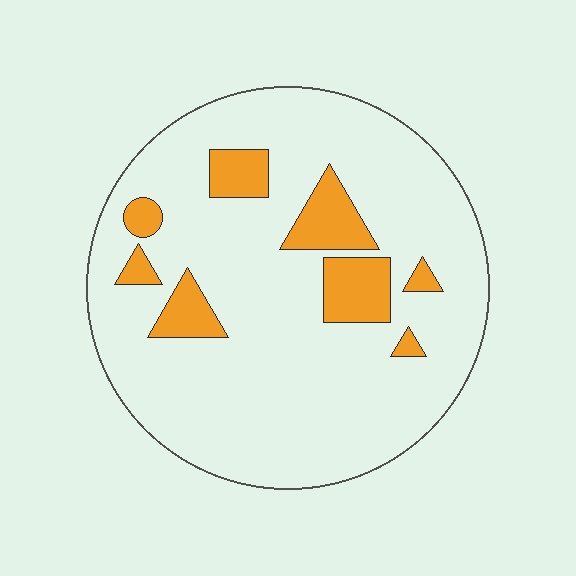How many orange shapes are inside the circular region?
8.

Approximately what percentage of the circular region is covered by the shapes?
Approximately 15%.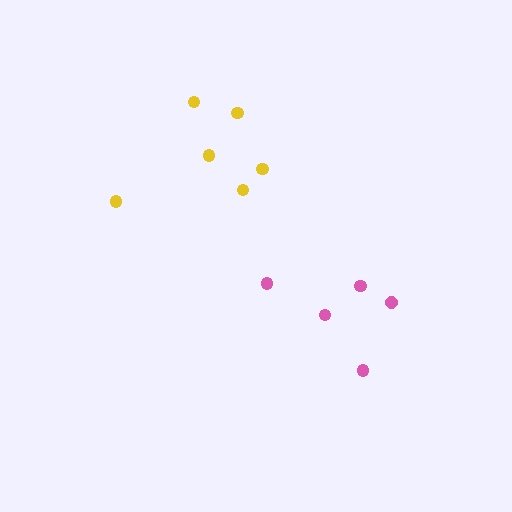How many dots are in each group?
Group 1: 5 dots, Group 2: 6 dots (11 total).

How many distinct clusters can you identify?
There are 2 distinct clusters.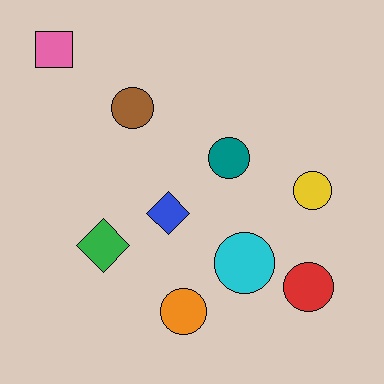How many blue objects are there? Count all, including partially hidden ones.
There is 1 blue object.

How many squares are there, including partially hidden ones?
There is 1 square.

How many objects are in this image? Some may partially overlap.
There are 9 objects.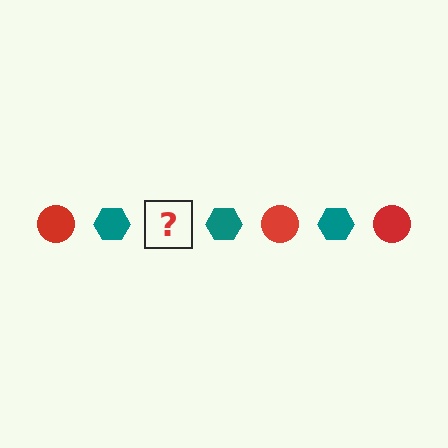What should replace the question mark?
The question mark should be replaced with a red circle.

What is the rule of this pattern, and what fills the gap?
The rule is that the pattern alternates between red circle and teal hexagon. The gap should be filled with a red circle.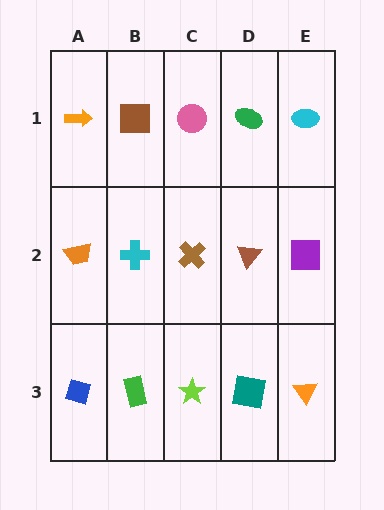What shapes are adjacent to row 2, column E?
A cyan ellipse (row 1, column E), an orange triangle (row 3, column E), a brown triangle (row 2, column D).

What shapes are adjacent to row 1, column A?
An orange trapezoid (row 2, column A), a brown square (row 1, column B).